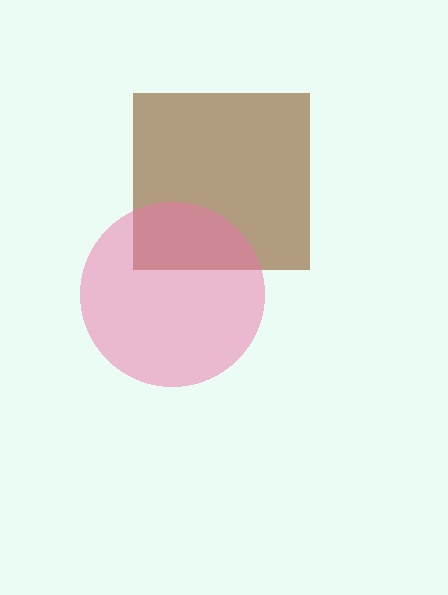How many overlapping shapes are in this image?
There are 2 overlapping shapes in the image.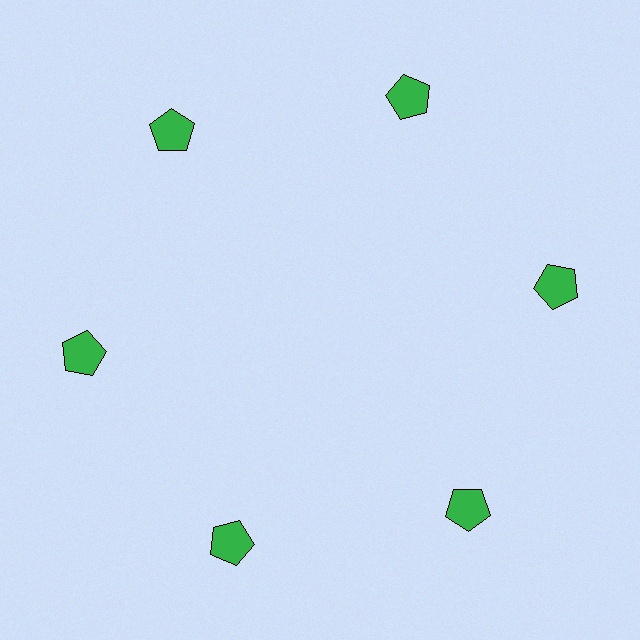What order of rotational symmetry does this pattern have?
This pattern has 6-fold rotational symmetry.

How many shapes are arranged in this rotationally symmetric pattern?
There are 6 shapes, arranged in 6 groups of 1.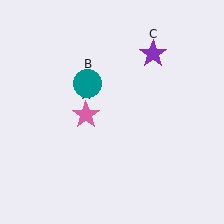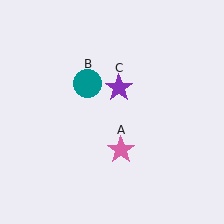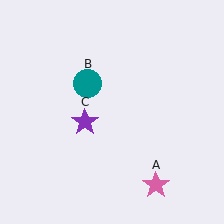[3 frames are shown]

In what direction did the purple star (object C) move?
The purple star (object C) moved down and to the left.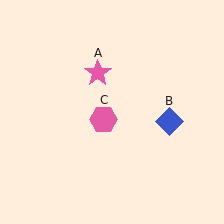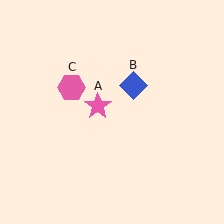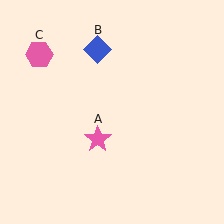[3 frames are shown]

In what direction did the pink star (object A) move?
The pink star (object A) moved down.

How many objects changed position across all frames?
3 objects changed position: pink star (object A), blue diamond (object B), pink hexagon (object C).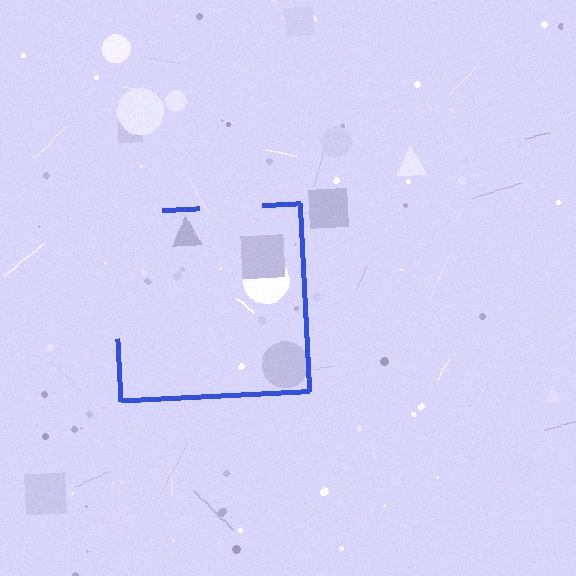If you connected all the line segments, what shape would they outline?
They would outline a square.